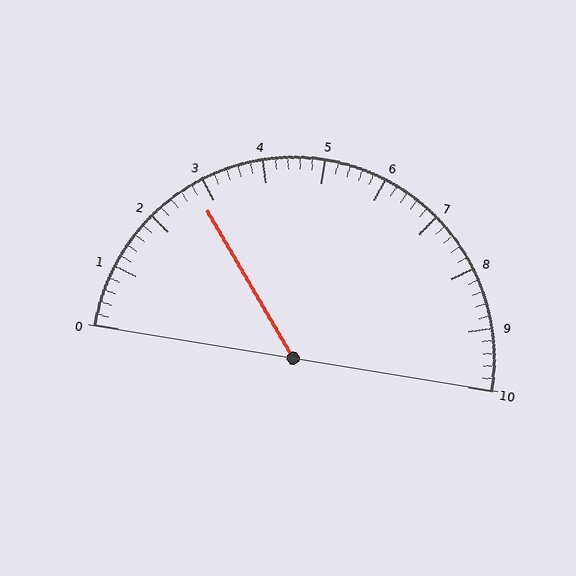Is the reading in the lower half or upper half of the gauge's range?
The reading is in the lower half of the range (0 to 10).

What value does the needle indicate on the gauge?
The needle indicates approximately 2.8.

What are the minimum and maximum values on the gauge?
The gauge ranges from 0 to 10.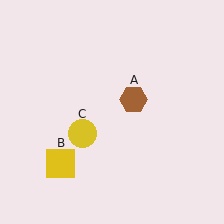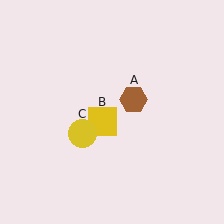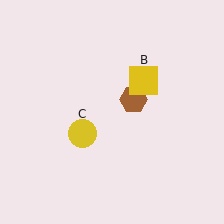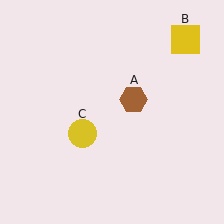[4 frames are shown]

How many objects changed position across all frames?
1 object changed position: yellow square (object B).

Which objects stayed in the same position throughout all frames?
Brown hexagon (object A) and yellow circle (object C) remained stationary.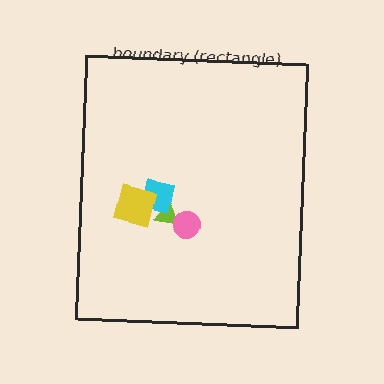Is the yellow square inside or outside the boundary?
Inside.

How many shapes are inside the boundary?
4 inside, 0 outside.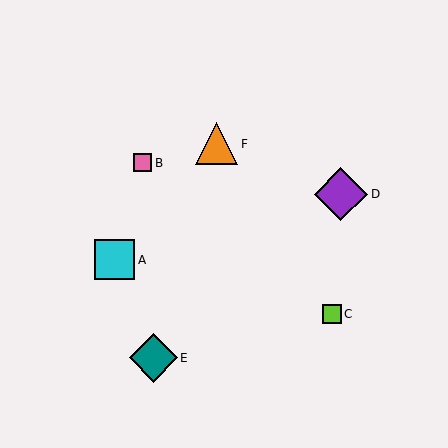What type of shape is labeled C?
Shape C is a lime square.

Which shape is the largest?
The purple diamond (labeled D) is the largest.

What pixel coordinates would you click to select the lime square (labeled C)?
Click at (332, 314) to select the lime square C.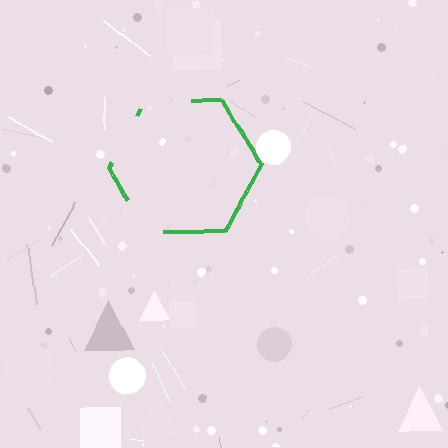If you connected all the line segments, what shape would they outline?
They would outline a hexagon.